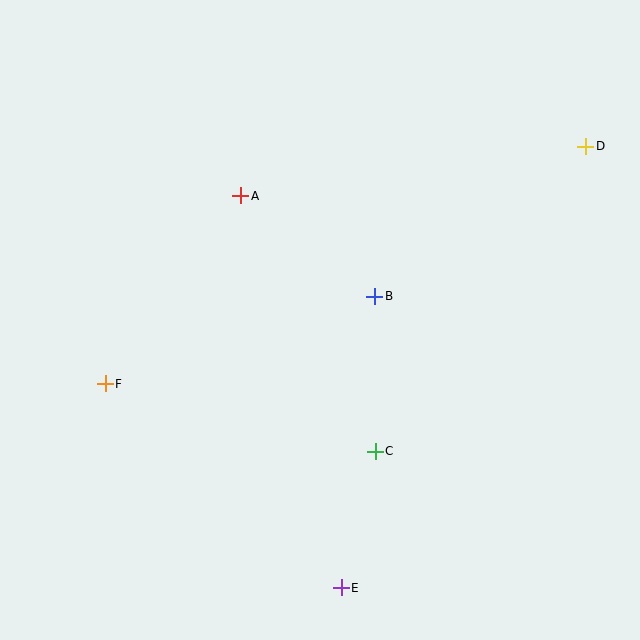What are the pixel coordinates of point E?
Point E is at (341, 588).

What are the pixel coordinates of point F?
Point F is at (105, 384).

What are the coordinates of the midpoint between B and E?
The midpoint between B and E is at (358, 442).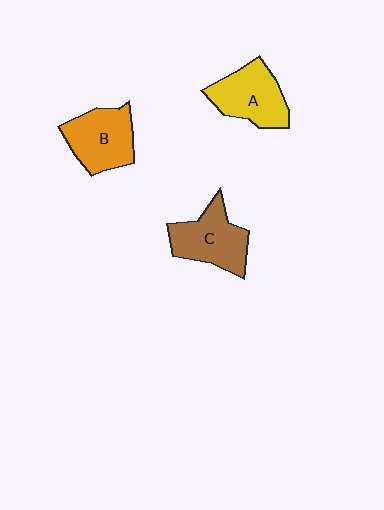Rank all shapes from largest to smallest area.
From largest to smallest: C (brown), B (orange), A (yellow).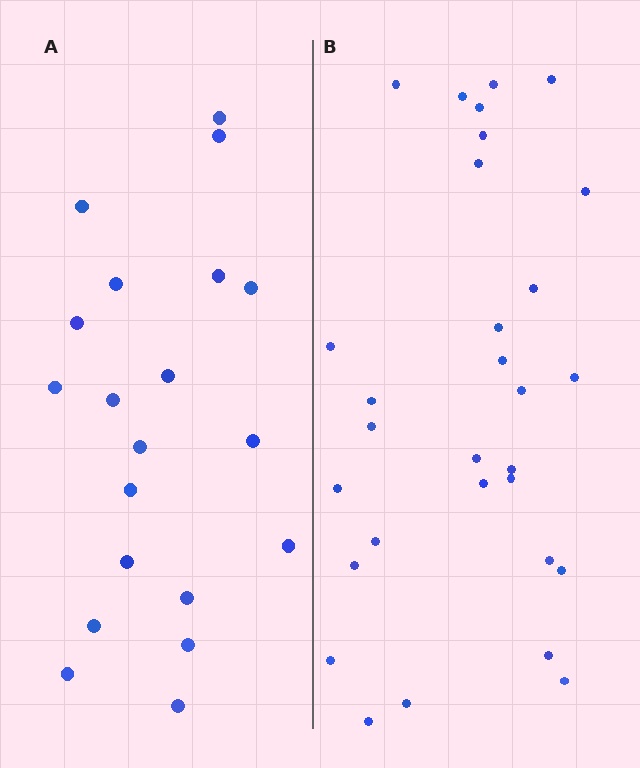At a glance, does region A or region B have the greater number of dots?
Region B (the right region) has more dots.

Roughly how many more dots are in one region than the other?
Region B has roughly 10 or so more dots than region A.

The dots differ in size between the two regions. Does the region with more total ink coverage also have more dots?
No. Region A has more total ink coverage because its dots are larger, but region B actually contains more individual dots. Total area can be misleading — the number of items is what matters here.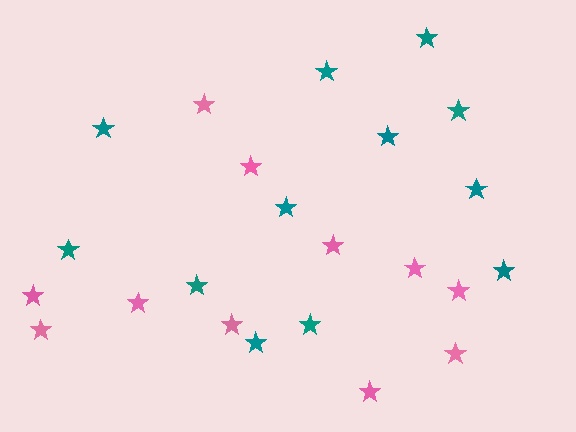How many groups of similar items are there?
There are 2 groups: one group of teal stars (12) and one group of pink stars (11).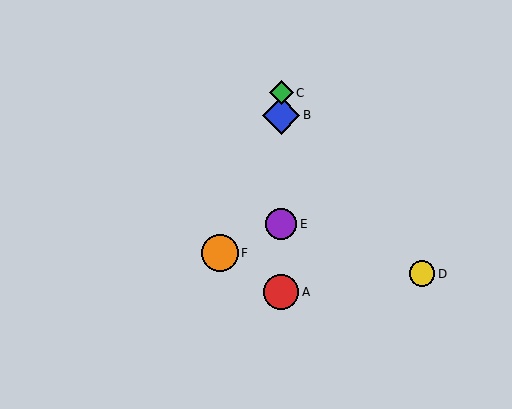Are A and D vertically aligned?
No, A is at x≈281 and D is at x≈422.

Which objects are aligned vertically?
Objects A, B, C, E are aligned vertically.